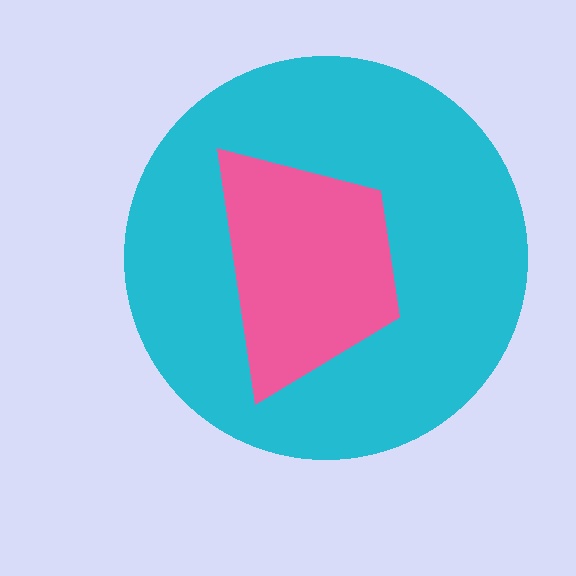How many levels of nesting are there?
2.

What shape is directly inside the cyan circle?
The pink trapezoid.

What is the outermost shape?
The cyan circle.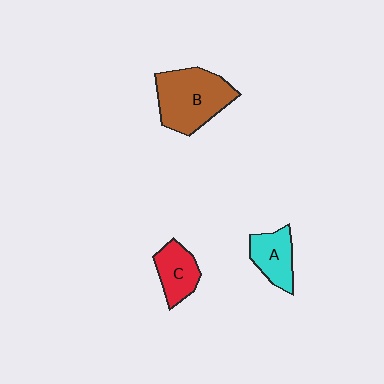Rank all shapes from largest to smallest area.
From largest to smallest: B (brown), A (cyan), C (red).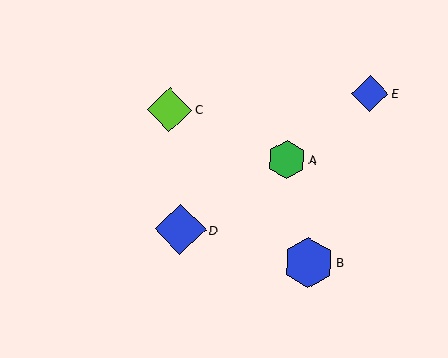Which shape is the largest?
The blue diamond (labeled D) is the largest.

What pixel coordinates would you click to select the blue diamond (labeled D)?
Click at (180, 229) to select the blue diamond D.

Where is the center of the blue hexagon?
The center of the blue hexagon is at (308, 263).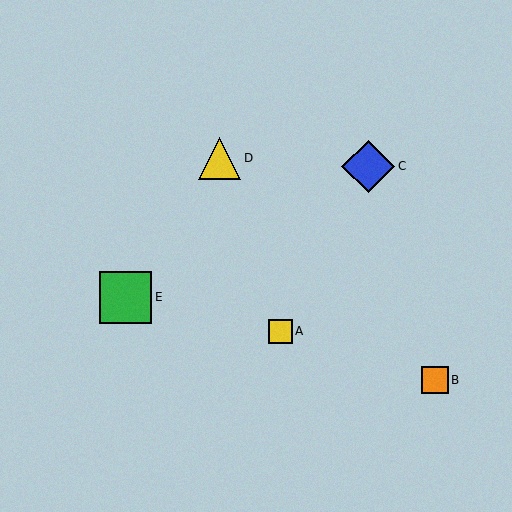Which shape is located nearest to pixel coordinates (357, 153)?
The blue diamond (labeled C) at (368, 166) is nearest to that location.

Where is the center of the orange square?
The center of the orange square is at (435, 380).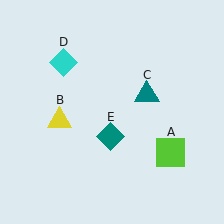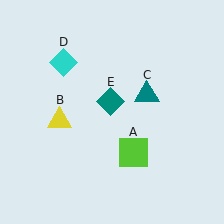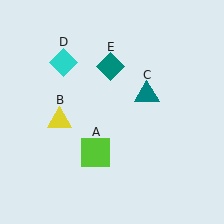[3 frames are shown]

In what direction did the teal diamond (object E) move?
The teal diamond (object E) moved up.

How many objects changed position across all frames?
2 objects changed position: lime square (object A), teal diamond (object E).